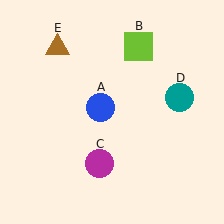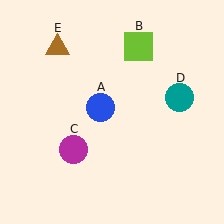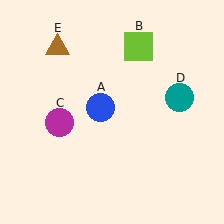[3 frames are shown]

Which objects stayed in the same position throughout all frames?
Blue circle (object A) and lime square (object B) and teal circle (object D) and brown triangle (object E) remained stationary.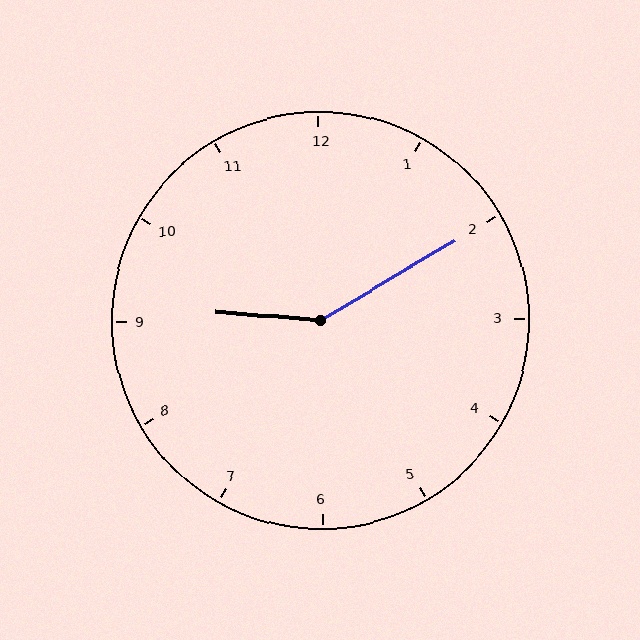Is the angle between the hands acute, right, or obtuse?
It is obtuse.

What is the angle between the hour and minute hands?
Approximately 145 degrees.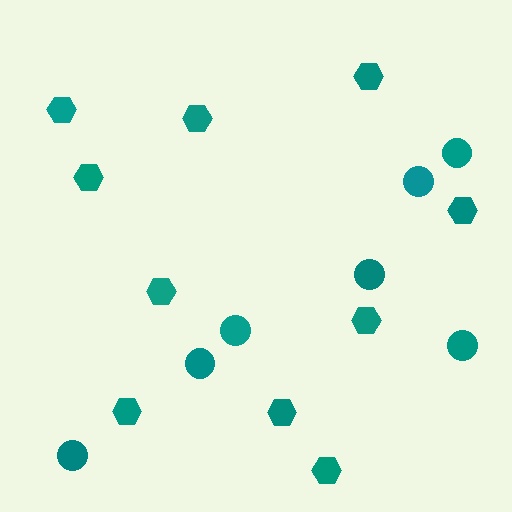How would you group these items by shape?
There are 2 groups: one group of hexagons (10) and one group of circles (7).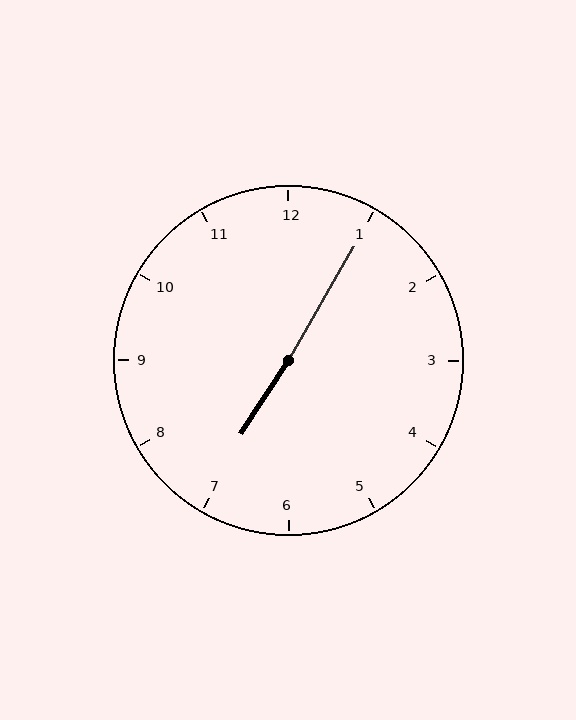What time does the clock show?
7:05.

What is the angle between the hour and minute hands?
Approximately 178 degrees.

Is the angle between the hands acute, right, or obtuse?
It is obtuse.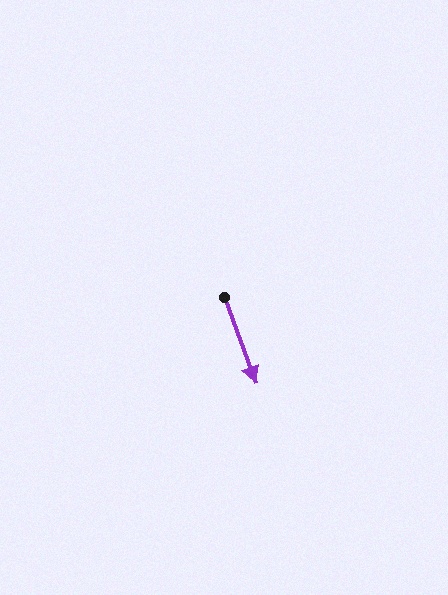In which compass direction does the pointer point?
South.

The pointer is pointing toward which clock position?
Roughly 5 o'clock.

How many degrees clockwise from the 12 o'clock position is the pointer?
Approximately 160 degrees.